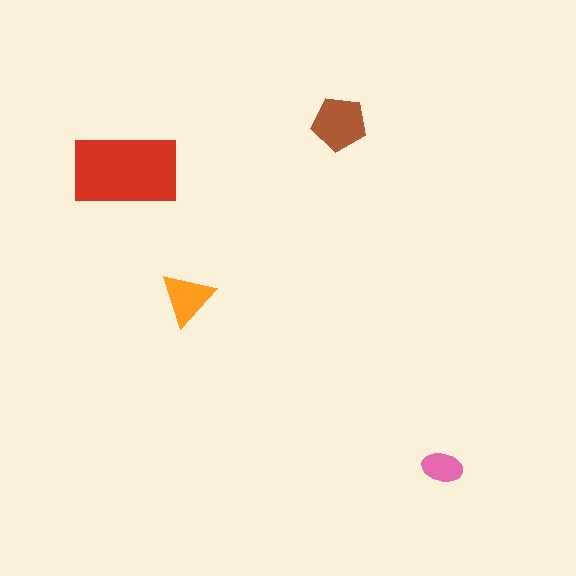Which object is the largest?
The red rectangle.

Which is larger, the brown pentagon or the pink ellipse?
The brown pentagon.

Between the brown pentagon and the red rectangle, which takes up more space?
The red rectangle.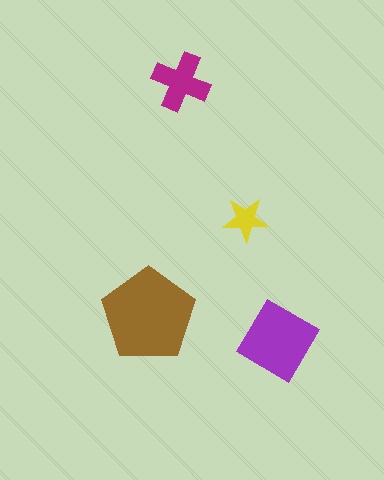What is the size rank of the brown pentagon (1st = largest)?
1st.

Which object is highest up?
The magenta cross is topmost.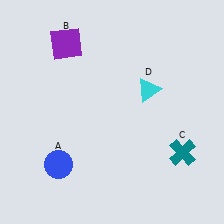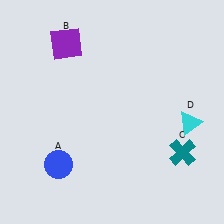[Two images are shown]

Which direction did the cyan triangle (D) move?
The cyan triangle (D) moved right.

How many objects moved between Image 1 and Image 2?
1 object moved between the two images.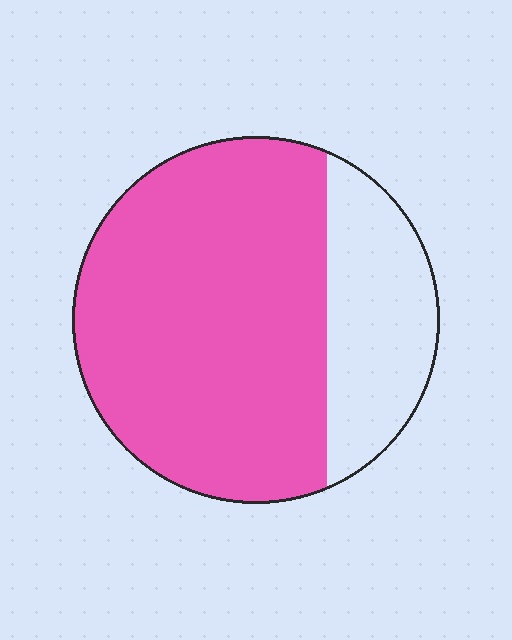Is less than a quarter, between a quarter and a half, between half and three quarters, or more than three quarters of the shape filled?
Between half and three quarters.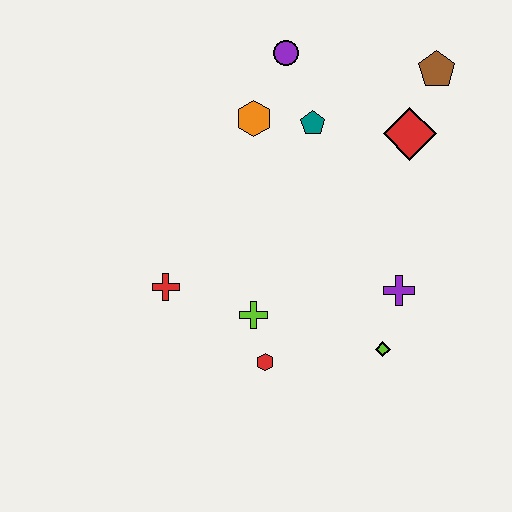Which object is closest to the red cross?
The lime cross is closest to the red cross.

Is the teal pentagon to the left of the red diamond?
Yes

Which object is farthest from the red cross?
The brown pentagon is farthest from the red cross.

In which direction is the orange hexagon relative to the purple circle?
The orange hexagon is below the purple circle.